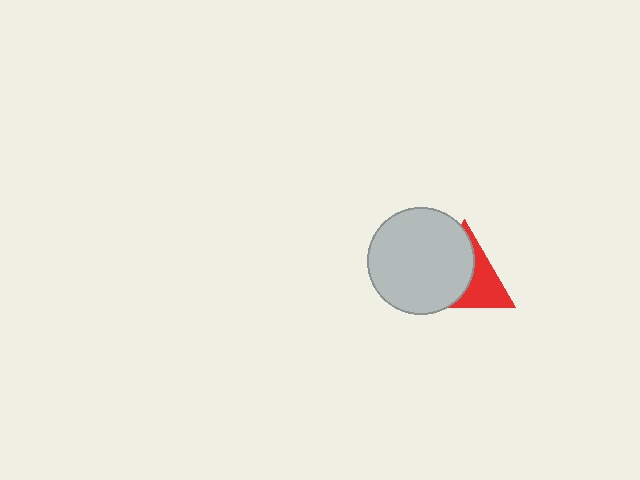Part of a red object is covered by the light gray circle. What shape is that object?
It is a triangle.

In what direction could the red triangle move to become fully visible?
The red triangle could move right. That would shift it out from behind the light gray circle entirely.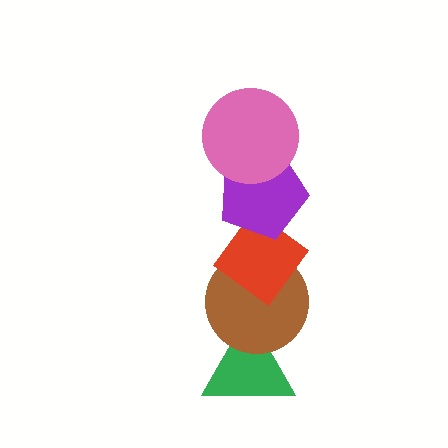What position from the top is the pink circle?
The pink circle is 1st from the top.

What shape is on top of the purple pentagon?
The pink circle is on top of the purple pentagon.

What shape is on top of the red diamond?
The purple pentagon is on top of the red diamond.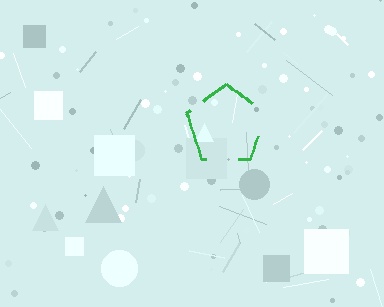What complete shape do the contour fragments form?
The contour fragments form a pentagon.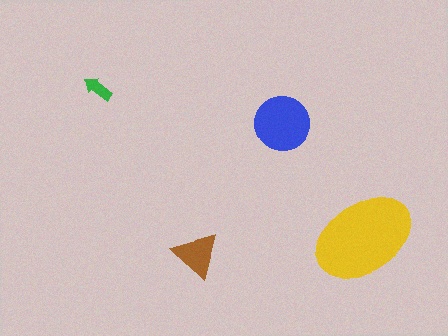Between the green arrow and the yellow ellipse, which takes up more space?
The yellow ellipse.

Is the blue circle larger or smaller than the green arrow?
Larger.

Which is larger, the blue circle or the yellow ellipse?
The yellow ellipse.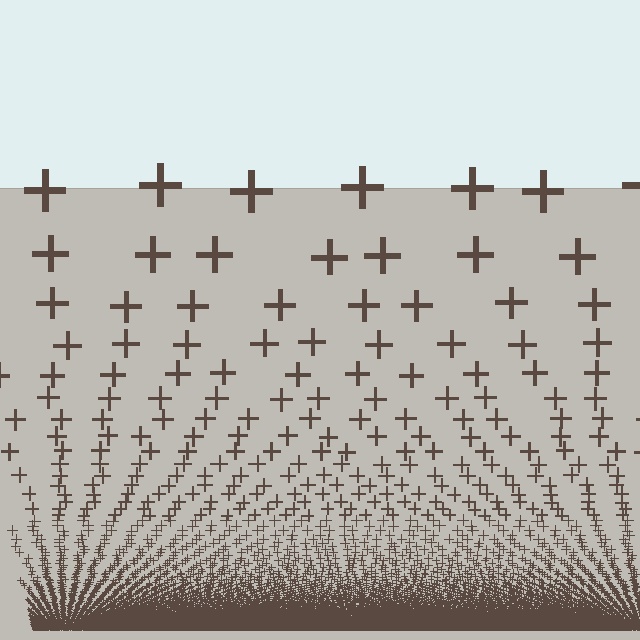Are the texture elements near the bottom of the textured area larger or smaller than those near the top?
Smaller. The gradient is inverted — elements near the bottom are smaller and denser.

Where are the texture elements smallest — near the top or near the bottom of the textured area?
Near the bottom.